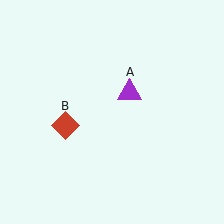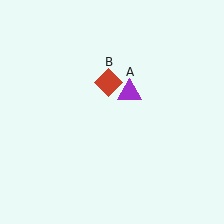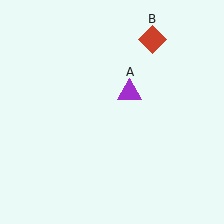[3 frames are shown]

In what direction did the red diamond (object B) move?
The red diamond (object B) moved up and to the right.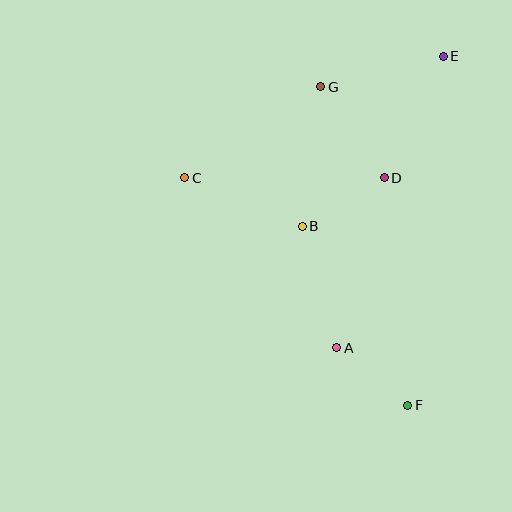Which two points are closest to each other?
Points A and F are closest to each other.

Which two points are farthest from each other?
Points E and F are farthest from each other.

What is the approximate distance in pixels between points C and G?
The distance between C and G is approximately 164 pixels.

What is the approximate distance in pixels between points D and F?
The distance between D and F is approximately 229 pixels.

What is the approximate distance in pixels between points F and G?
The distance between F and G is approximately 330 pixels.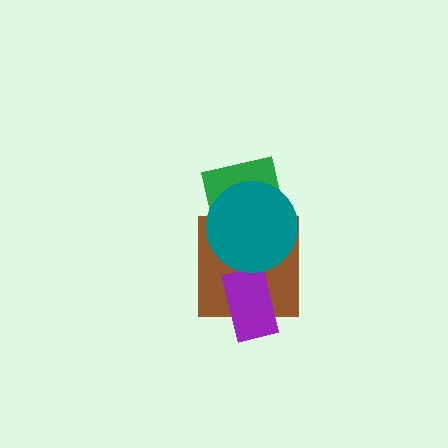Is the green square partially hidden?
Yes, it is partially covered by another shape.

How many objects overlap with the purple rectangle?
1 object overlaps with the purple rectangle.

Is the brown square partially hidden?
Yes, it is partially covered by another shape.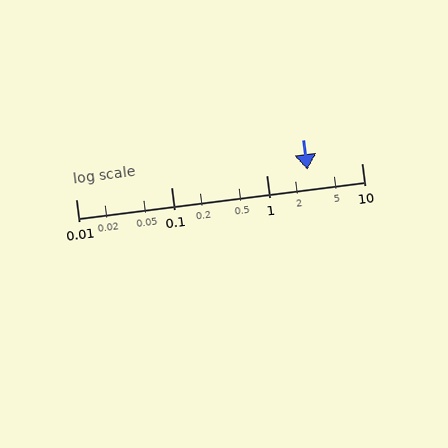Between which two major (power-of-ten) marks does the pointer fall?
The pointer is between 1 and 10.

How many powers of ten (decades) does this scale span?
The scale spans 3 decades, from 0.01 to 10.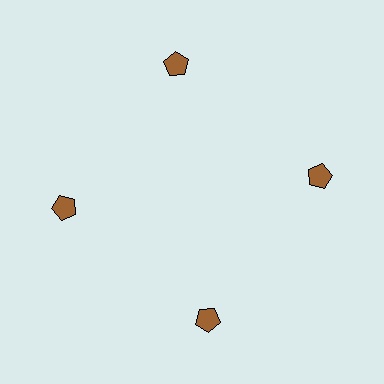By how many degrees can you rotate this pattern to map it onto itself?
The pattern maps onto itself every 90 degrees of rotation.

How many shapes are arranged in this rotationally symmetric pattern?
There are 4 shapes, arranged in 4 groups of 1.